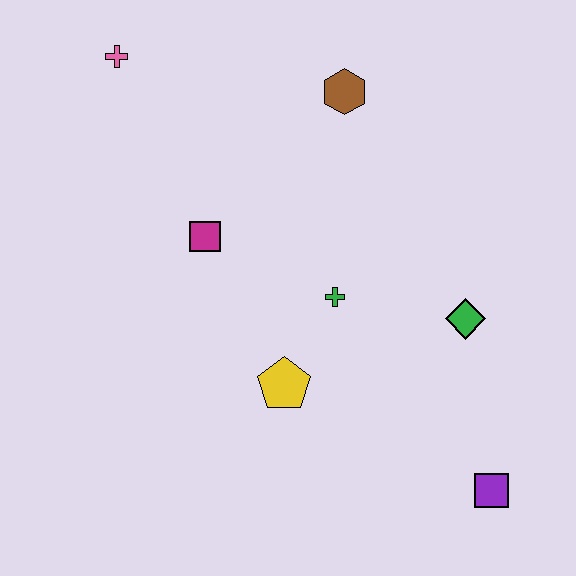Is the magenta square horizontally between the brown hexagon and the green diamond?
No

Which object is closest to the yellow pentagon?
The green cross is closest to the yellow pentagon.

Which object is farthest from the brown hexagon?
The purple square is farthest from the brown hexagon.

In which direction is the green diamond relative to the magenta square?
The green diamond is to the right of the magenta square.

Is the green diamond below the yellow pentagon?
No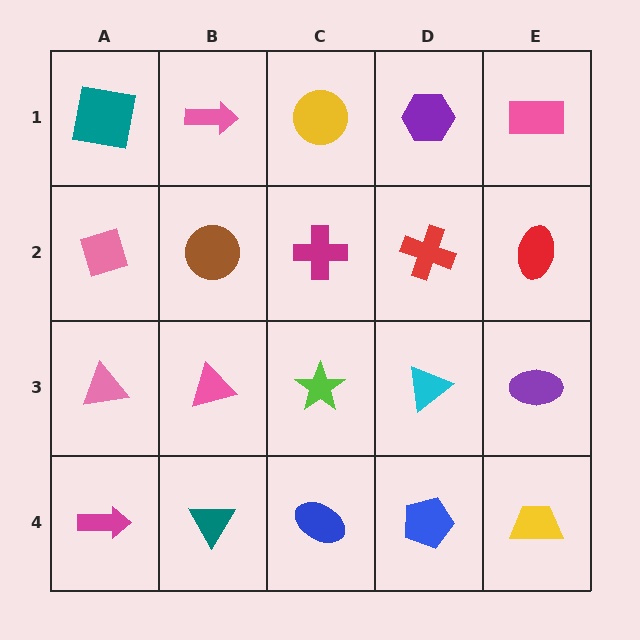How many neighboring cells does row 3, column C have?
4.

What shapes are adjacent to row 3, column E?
A red ellipse (row 2, column E), a yellow trapezoid (row 4, column E), a cyan triangle (row 3, column D).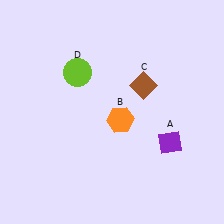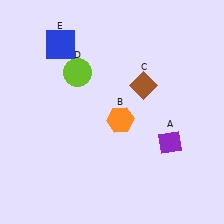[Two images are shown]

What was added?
A blue square (E) was added in Image 2.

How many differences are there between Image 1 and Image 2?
There is 1 difference between the two images.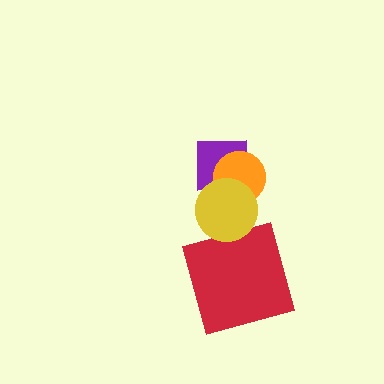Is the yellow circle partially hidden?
No, no other shape covers it.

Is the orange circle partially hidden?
Yes, it is partially covered by another shape.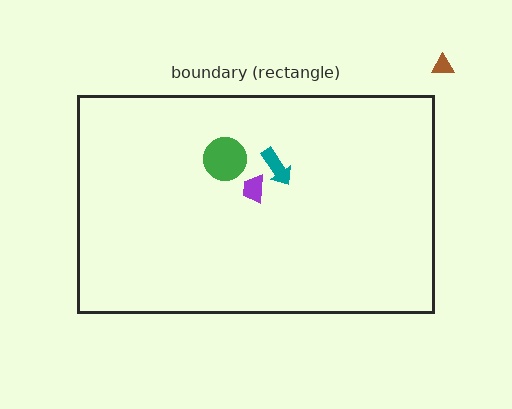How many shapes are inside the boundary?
3 inside, 1 outside.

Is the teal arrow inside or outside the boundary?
Inside.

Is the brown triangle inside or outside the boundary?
Outside.